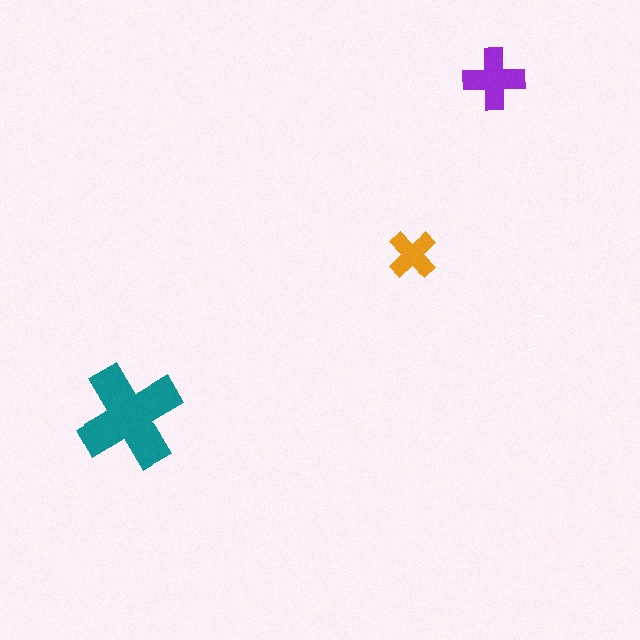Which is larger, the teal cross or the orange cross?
The teal one.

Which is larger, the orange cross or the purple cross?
The purple one.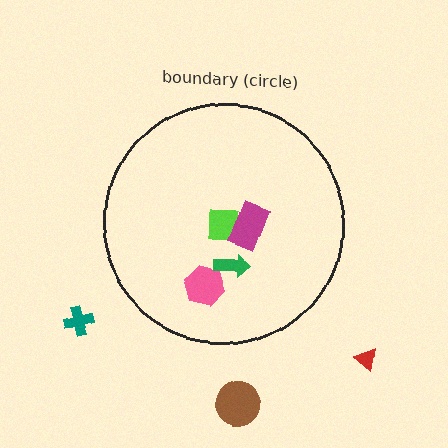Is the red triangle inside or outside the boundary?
Outside.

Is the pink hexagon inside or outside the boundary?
Inside.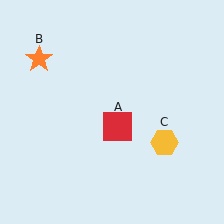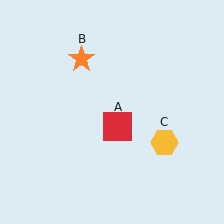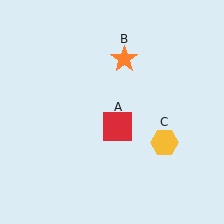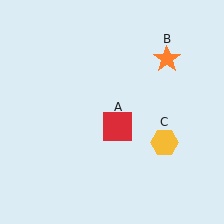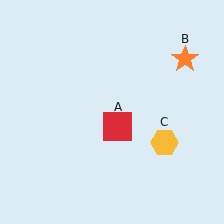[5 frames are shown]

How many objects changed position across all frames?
1 object changed position: orange star (object B).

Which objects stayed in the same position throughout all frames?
Red square (object A) and yellow hexagon (object C) remained stationary.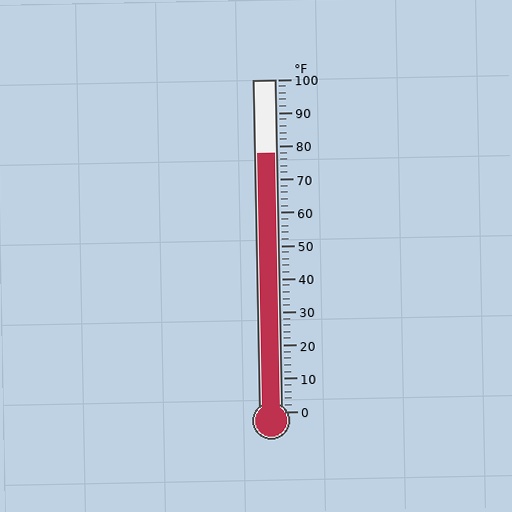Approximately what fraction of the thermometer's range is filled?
The thermometer is filled to approximately 80% of its range.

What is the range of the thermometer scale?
The thermometer scale ranges from 0°F to 100°F.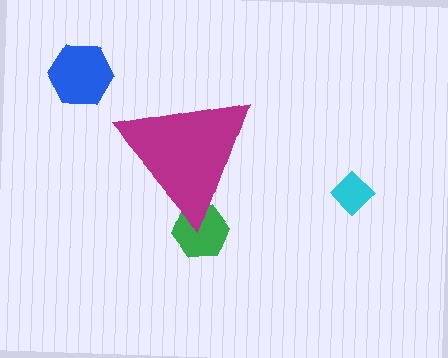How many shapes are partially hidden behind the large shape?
1 shape is partially hidden.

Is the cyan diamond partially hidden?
No, the cyan diamond is fully visible.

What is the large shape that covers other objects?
A magenta triangle.